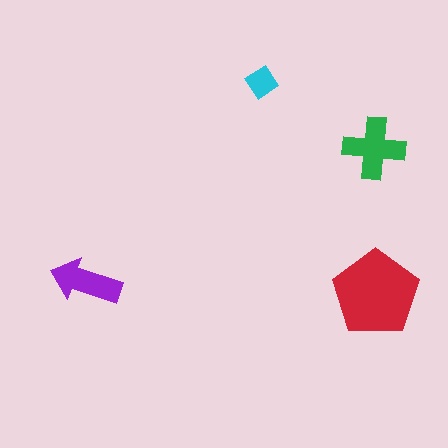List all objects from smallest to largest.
The cyan diamond, the purple arrow, the green cross, the red pentagon.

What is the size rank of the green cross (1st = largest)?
2nd.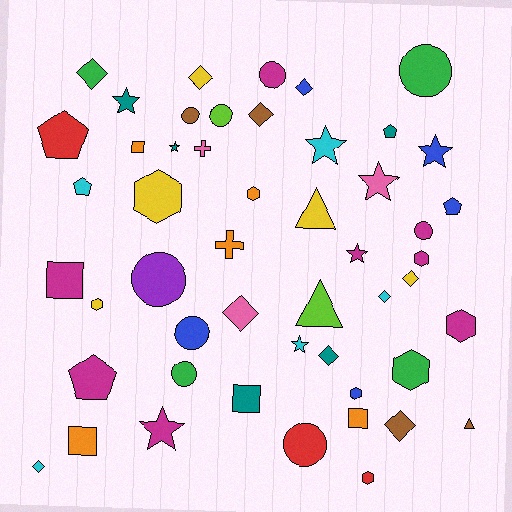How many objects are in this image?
There are 50 objects.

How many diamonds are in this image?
There are 10 diamonds.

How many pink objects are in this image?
There are 3 pink objects.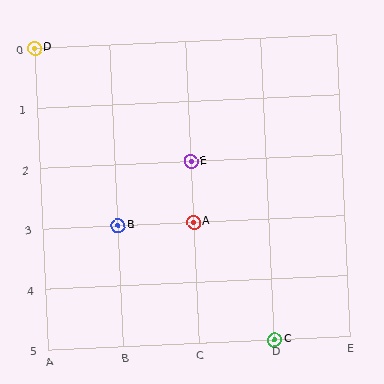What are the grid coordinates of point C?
Point C is at grid coordinates (D, 5).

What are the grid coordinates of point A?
Point A is at grid coordinates (C, 3).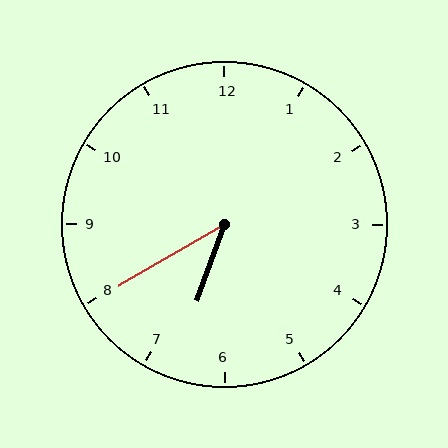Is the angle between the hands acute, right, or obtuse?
It is acute.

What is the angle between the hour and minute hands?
Approximately 40 degrees.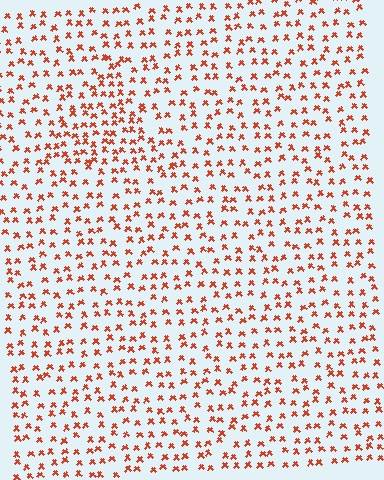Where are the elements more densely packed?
The elements are more densely packed inside the triangle boundary.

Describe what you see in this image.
The image contains small red elements arranged at two different densities. A triangle-shaped region is visible where the elements are more densely packed than the surrounding area.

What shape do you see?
I see a triangle.